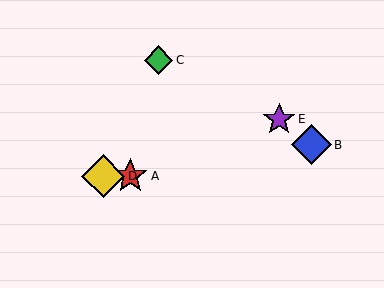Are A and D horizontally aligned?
Yes, both are at y≈176.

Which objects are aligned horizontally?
Objects A, D are aligned horizontally.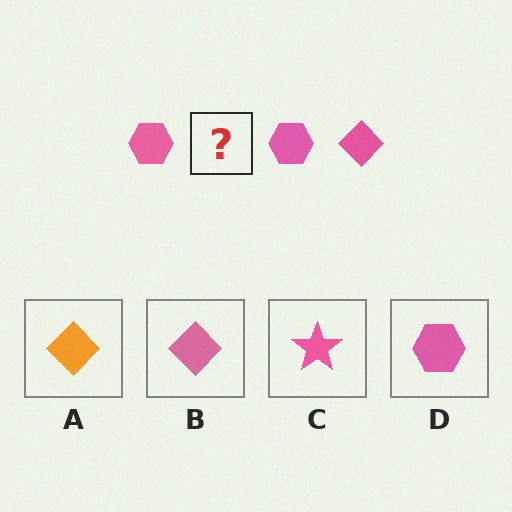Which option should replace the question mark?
Option B.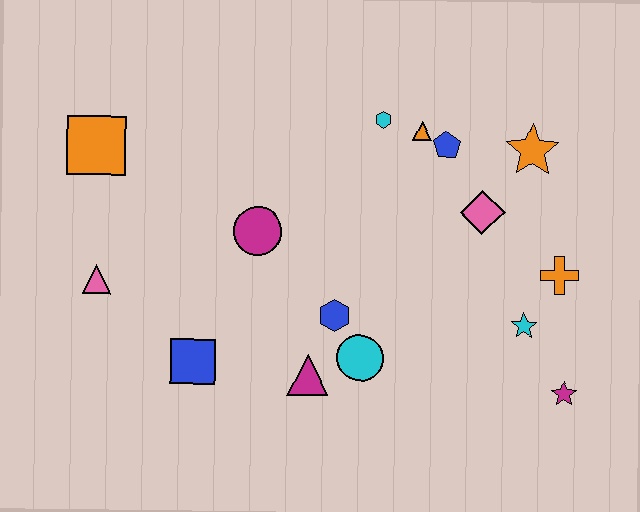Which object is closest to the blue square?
The magenta triangle is closest to the blue square.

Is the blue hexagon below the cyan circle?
No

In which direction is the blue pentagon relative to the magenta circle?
The blue pentagon is to the right of the magenta circle.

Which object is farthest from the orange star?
The pink triangle is farthest from the orange star.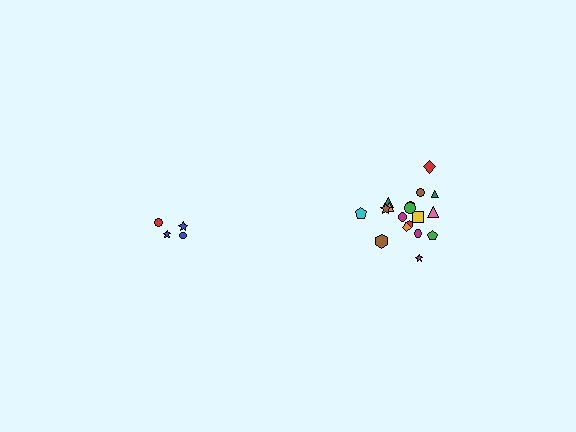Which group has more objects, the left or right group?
The right group.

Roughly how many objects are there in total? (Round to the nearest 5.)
Roughly 20 objects in total.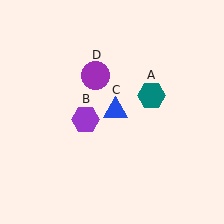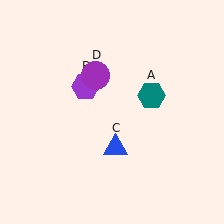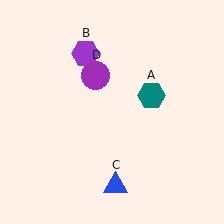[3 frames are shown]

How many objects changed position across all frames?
2 objects changed position: purple hexagon (object B), blue triangle (object C).